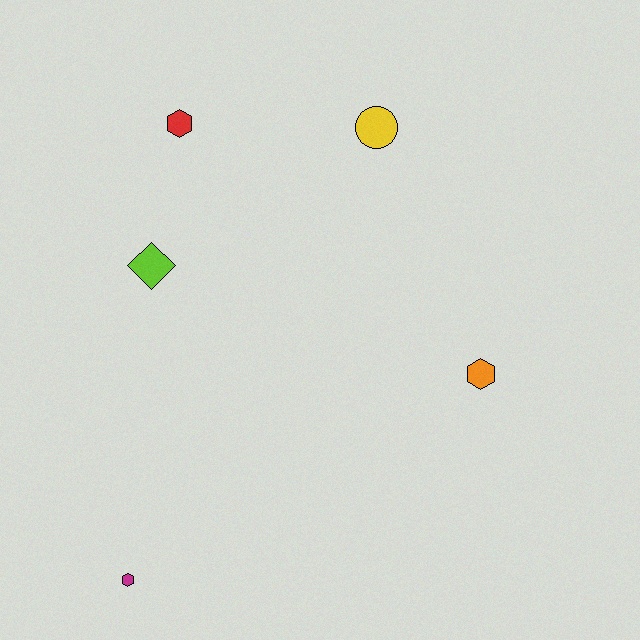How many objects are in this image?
There are 5 objects.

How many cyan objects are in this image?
There are no cyan objects.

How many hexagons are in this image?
There are 3 hexagons.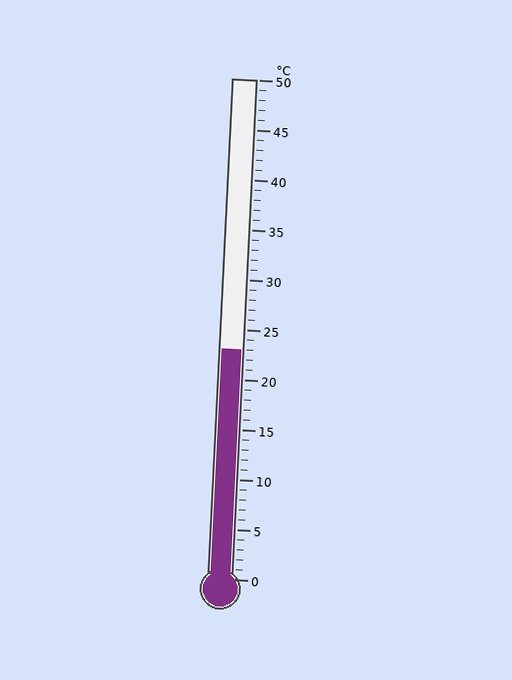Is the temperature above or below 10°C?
The temperature is above 10°C.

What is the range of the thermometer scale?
The thermometer scale ranges from 0°C to 50°C.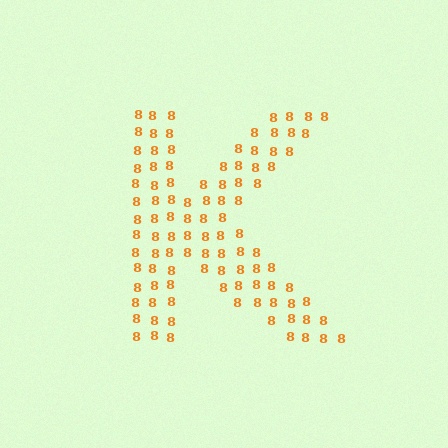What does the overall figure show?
The overall figure shows the letter K.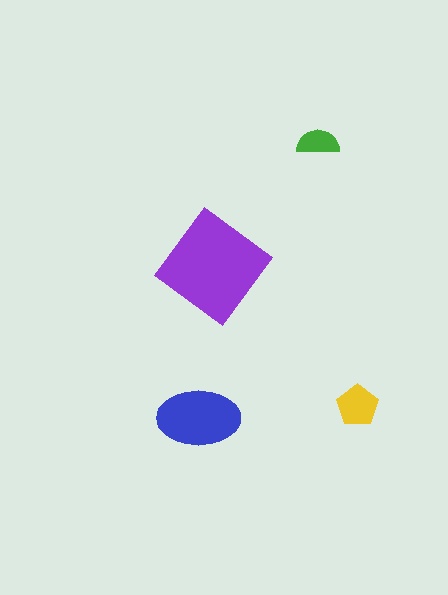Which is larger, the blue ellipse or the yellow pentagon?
The blue ellipse.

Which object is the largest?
The purple diamond.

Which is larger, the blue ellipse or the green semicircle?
The blue ellipse.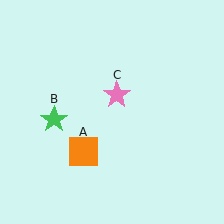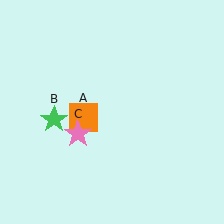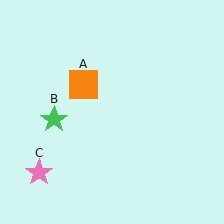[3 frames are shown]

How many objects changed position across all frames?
2 objects changed position: orange square (object A), pink star (object C).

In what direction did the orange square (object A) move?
The orange square (object A) moved up.